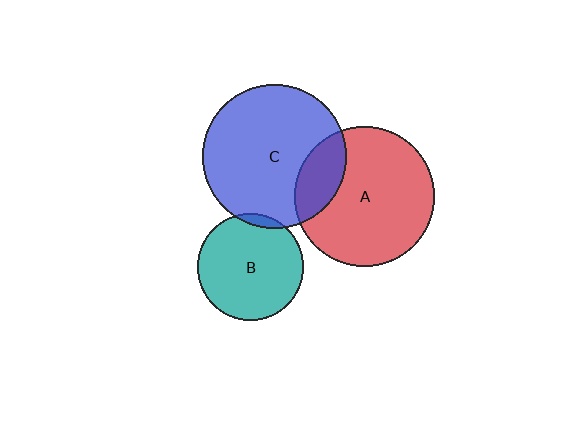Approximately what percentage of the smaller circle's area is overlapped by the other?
Approximately 5%.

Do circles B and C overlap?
Yes.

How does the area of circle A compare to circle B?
Approximately 1.7 times.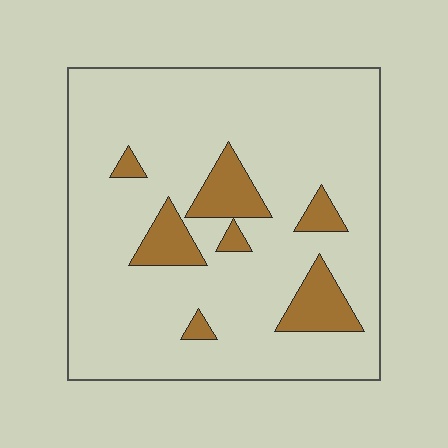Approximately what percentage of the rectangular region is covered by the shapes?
Approximately 15%.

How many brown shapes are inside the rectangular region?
7.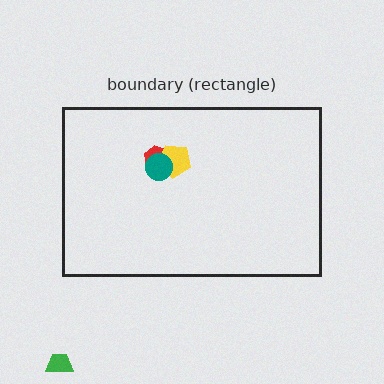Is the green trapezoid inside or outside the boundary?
Outside.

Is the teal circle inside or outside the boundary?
Inside.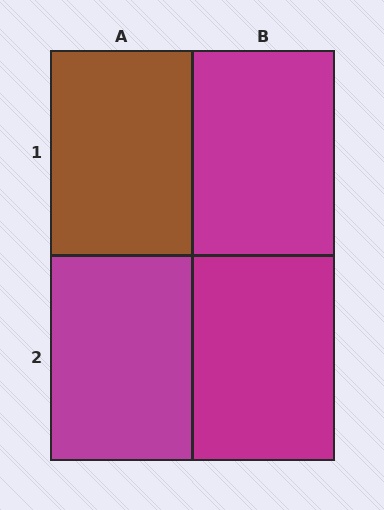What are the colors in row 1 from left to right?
Brown, magenta.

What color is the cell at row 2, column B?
Magenta.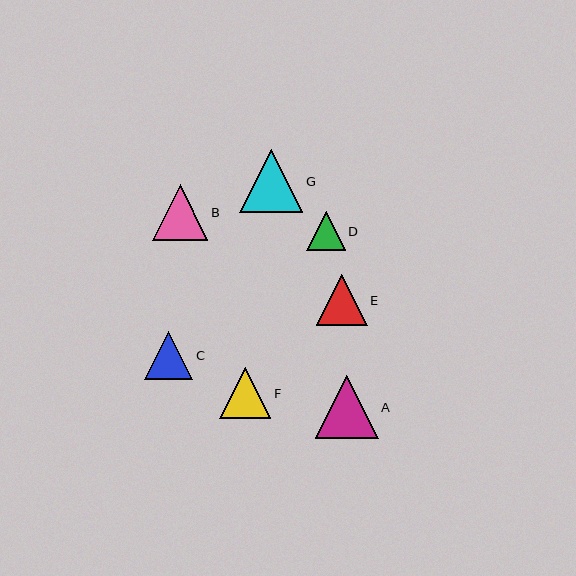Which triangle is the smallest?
Triangle D is the smallest with a size of approximately 39 pixels.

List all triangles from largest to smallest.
From largest to smallest: A, G, B, F, E, C, D.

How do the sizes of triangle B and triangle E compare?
Triangle B and triangle E are approximately the same size.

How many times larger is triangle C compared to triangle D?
Triangle C is approximately 1.3 times the size of triangle D.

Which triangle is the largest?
Triangle A is the largest with a size of approximately 63 pixels.